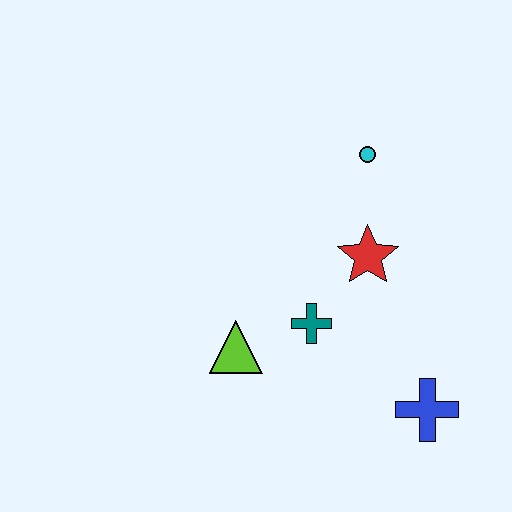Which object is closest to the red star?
The teal cross is closest to the red star.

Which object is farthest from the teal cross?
The cyan circle is farthest from the teal cross.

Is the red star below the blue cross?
No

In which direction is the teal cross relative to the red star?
The teal cross is below the red star.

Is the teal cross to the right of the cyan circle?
No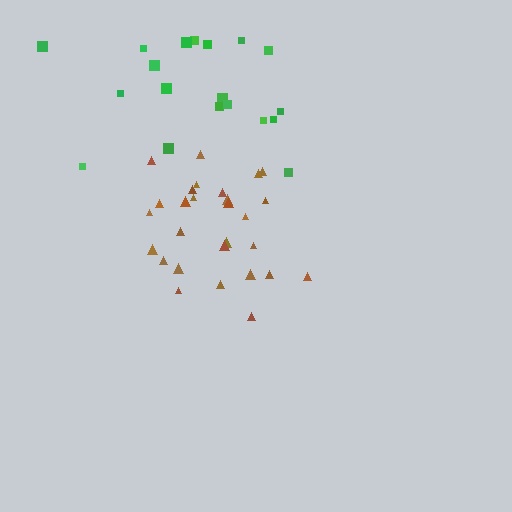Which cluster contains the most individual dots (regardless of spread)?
Brown (28).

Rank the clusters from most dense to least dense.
brown, green.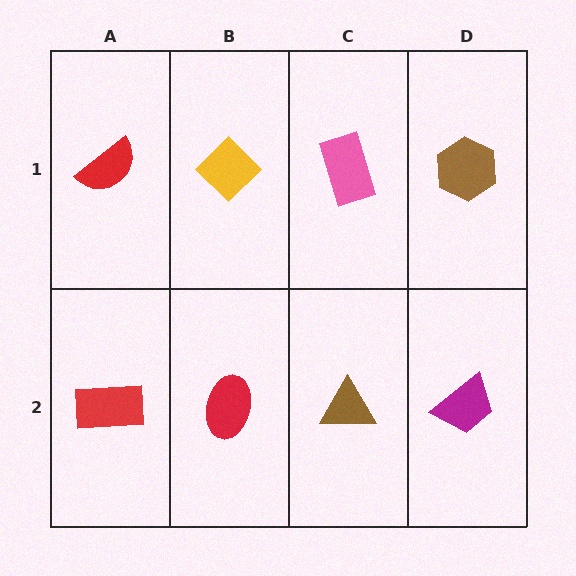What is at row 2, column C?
A brown triangle.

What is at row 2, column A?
A red rectangle.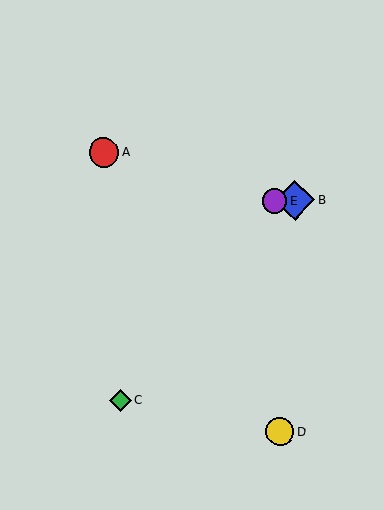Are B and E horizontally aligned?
Yes, both are at y≈201.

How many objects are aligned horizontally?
2 objects (B, E) are aligned horizontally.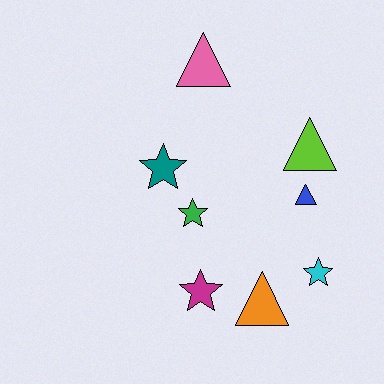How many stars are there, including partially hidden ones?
There are 4 stars.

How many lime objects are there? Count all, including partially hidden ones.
There is 1 lime object.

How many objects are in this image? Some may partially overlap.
There are 8 objects.